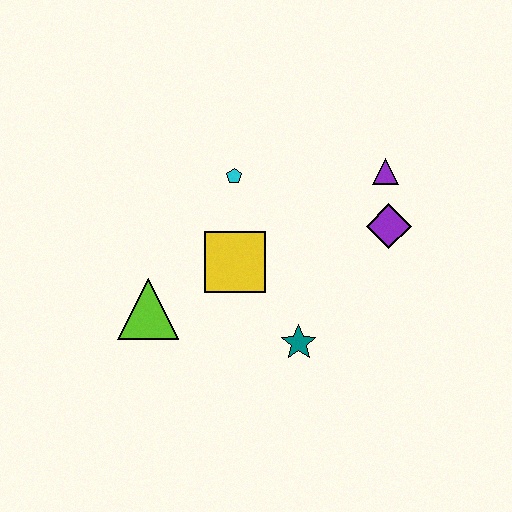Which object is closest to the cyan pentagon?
The yellow square is closest to the cyan pentagon.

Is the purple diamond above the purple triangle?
No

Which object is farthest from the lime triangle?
The purple triangle is farthest from the lime triangle.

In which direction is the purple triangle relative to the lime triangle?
The purple triangle is to the right of the lime triangle.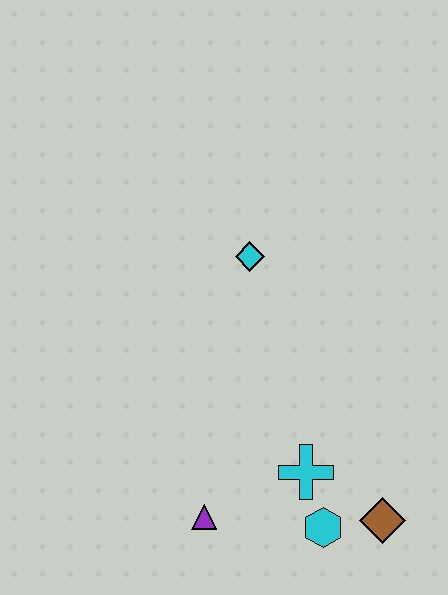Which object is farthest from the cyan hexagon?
The cyan diamond is farthest from the cyan hexagon.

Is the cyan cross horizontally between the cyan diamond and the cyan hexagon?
Yes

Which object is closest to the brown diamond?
The cyan hexagon is closest to the brown diamond.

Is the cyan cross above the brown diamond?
Yes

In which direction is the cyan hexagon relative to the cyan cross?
The cyan hexagon is below the cyan cross.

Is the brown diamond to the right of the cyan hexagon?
Yes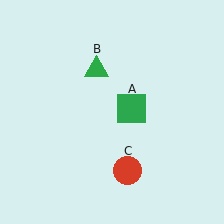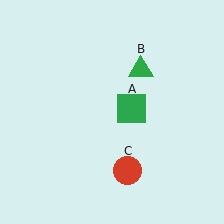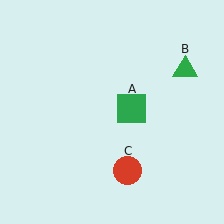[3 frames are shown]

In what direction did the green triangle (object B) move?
The green triangle (object B) moved right.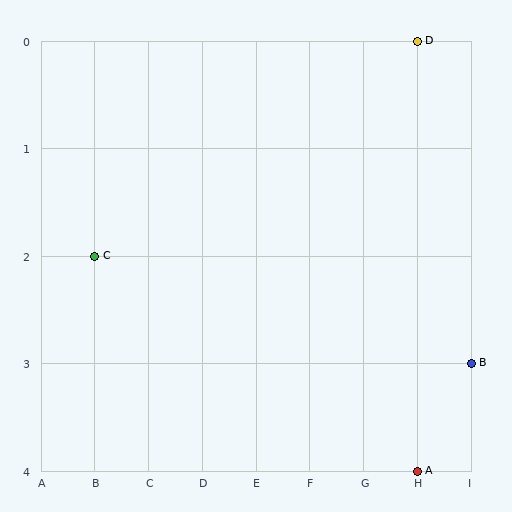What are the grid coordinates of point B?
Point B is at grid coordinates (I, 3).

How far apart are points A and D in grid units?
Points A and D are 4 rows apart.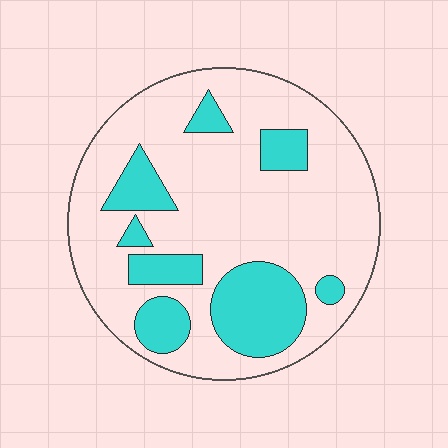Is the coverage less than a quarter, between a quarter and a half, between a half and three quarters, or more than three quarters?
Between a quarter and a half.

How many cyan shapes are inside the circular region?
8.